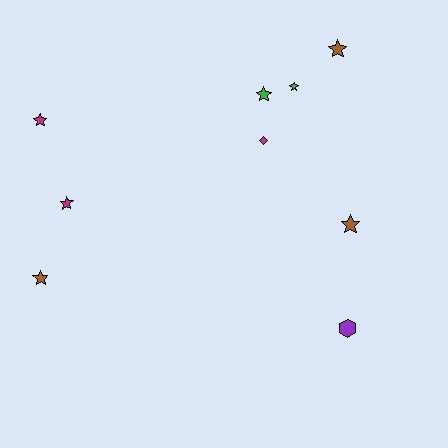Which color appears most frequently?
Magenta, with 3 objects.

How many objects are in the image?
There are 9 objects.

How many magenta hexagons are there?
There are no magenta hexagons.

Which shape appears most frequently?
Star, with 7 objects.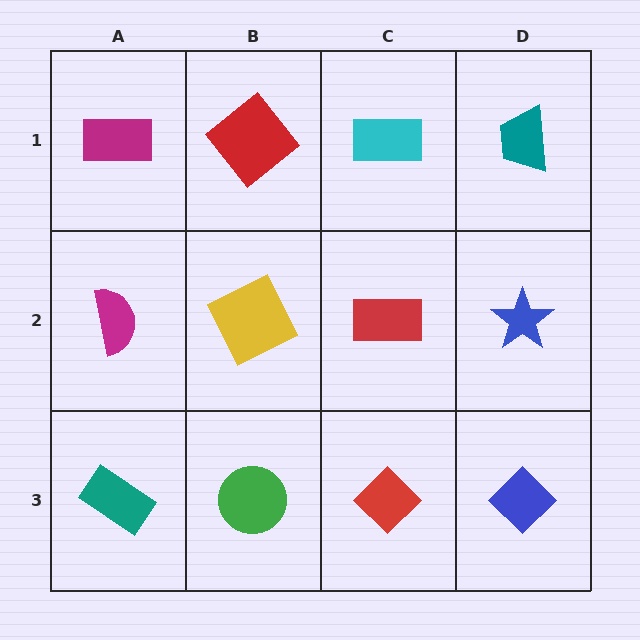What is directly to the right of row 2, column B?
A red rectangle.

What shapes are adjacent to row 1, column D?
A blue star (row 2, column D), a cyan rectangle (row 1, column C).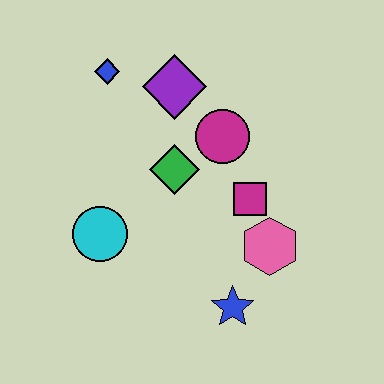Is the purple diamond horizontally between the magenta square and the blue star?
No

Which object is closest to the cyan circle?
The green diamond is closest to the cyan circle.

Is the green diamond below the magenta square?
No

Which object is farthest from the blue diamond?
The blue star is farthest from the blue diamond.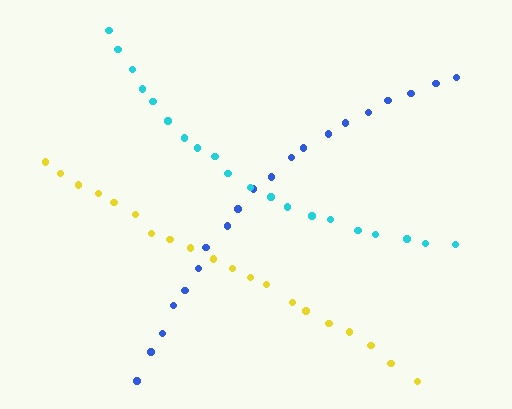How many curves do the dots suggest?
There are 3 distinct paths.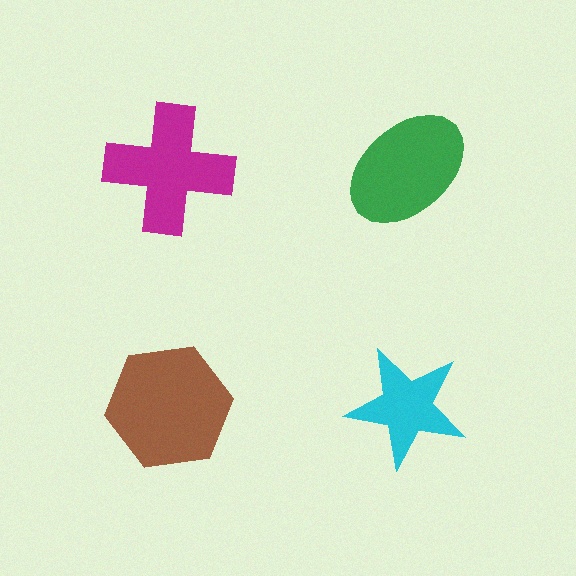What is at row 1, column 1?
A magenta cross.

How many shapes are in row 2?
2 shapes.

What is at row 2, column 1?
A brown hexagon.